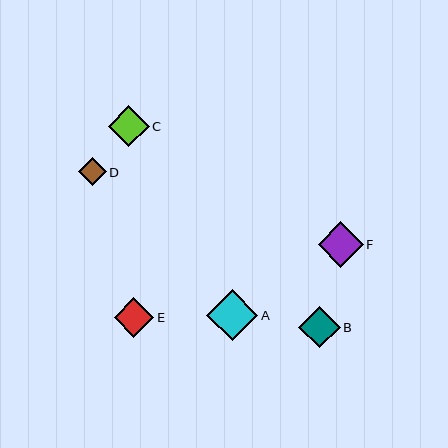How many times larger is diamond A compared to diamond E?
Diamond A is approximately 1.3 times the size of diamond E.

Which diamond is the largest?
Diamond A is the largest with a size of approximately 52 pixels.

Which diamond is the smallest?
Diamond D is the smallest with a size of approximately 28 pixels.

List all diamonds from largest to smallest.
From largest to smallest: A, F, B, C, E, D.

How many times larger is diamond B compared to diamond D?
Diamond B is approximately 1.5 times the size of diamond D.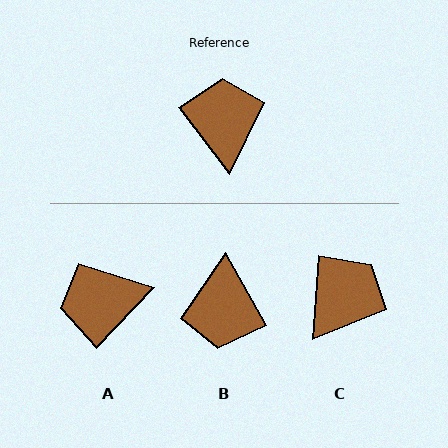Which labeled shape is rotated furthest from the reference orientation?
B, about 171 degrees away.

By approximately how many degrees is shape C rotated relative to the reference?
Approximately 42 degrees clockwise.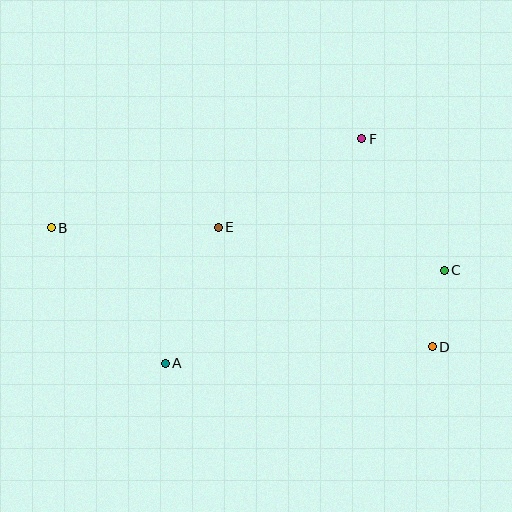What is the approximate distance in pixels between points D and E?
The distance between D and E is approximately 245 pixels.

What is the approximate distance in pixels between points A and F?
The distance between A and F is approximately 298 pixels.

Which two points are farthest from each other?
Points B and D are farthest from each other.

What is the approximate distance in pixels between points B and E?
The distance between B and E is approximately 167 pixels.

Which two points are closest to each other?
Points C and D are closest to each other.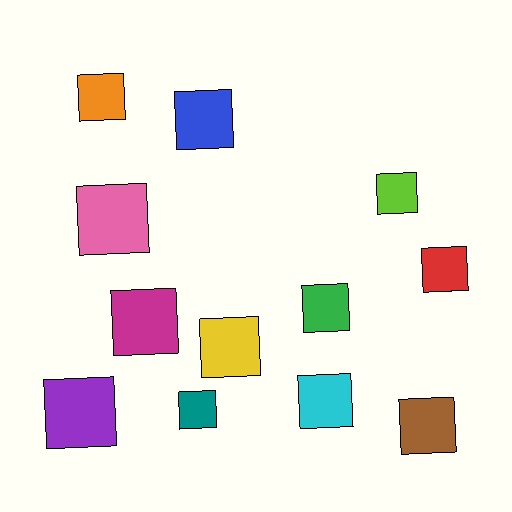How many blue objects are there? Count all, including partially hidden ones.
There is 1 blue object.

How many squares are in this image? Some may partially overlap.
There are 12 squares.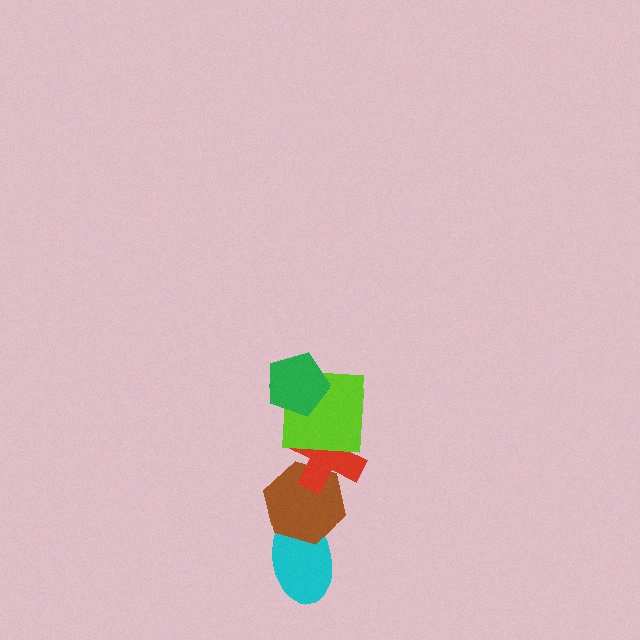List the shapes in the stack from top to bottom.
From top to bottom: the green pentagon, the lime square, the red cross, the brown hexagon, the cyan ellipse.